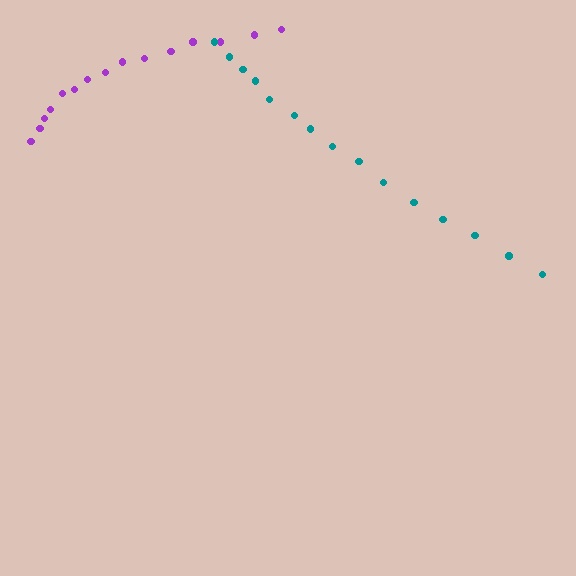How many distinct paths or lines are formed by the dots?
There are 2 distinct paths.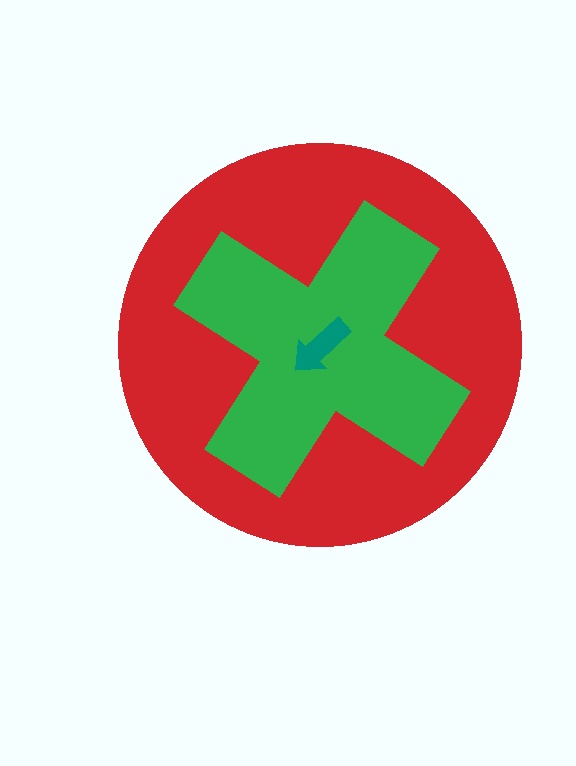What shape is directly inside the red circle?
The green cross.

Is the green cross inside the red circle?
Yes.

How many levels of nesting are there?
3.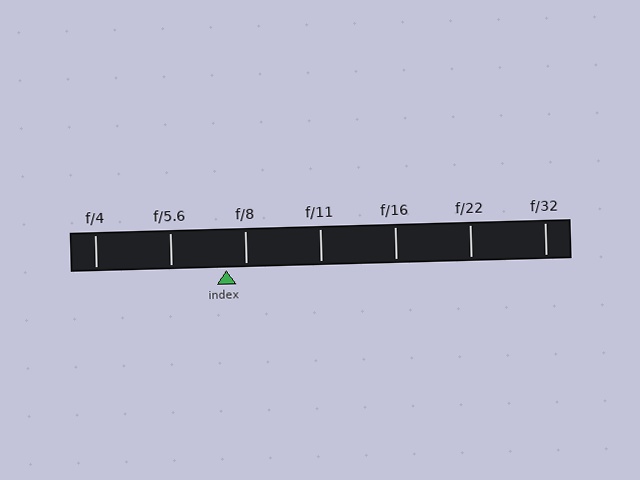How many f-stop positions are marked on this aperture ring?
There are 7 f-stop positions marked.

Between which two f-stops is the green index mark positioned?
The index mark is between f/5.6 and f/8.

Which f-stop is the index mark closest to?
The index mark is closest to f/8.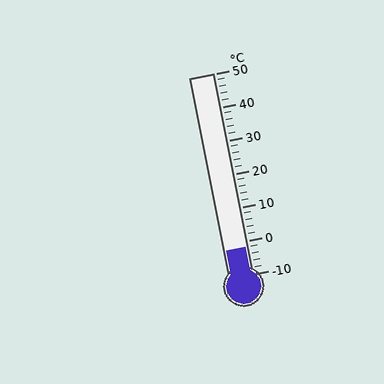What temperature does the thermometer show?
The thermometer shows approximately -2°C.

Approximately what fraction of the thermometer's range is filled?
The thermometer is filled to approximately 15% of its range.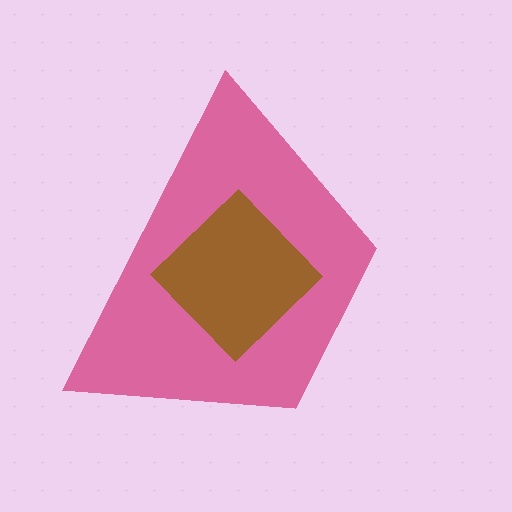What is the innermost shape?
The brown diamond.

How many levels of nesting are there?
2.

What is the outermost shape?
The pink trapezoid.